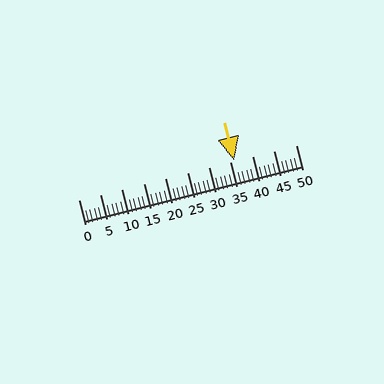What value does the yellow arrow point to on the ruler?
The yellow arrow points to approximately 36.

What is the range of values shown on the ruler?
The ruler shows values from 0 to 50.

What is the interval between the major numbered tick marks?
The major tick marks are spaced 5 units apart.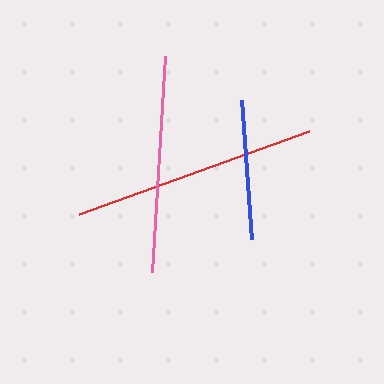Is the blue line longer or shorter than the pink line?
The pink line is longer than the blue line.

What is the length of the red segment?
The red segment is approximately 244 pixels long.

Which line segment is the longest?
The red line is the longest at approximately 244 pixels.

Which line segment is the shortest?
The blue line is the shortest at approximately 139 pixels.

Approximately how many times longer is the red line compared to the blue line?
The red line is approximately 1.7 times the length of the blue line.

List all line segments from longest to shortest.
From longest to shortest: red, pink, blue.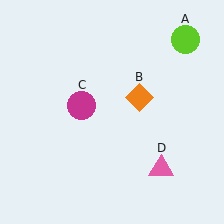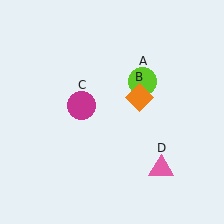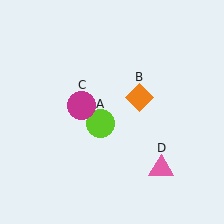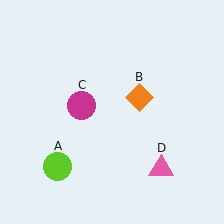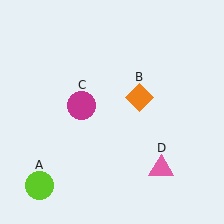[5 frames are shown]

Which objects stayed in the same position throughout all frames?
Orange diamond (object B) and magenta circle (object C) and pink triangle (object D) remained stationary.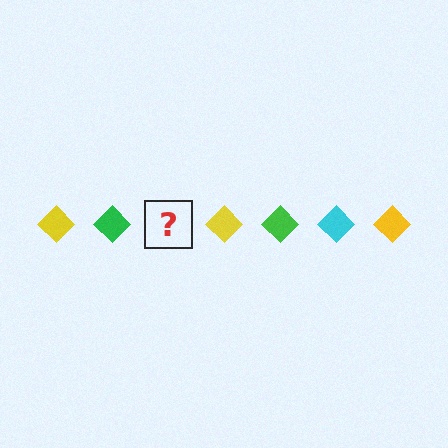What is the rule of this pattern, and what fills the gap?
The rule is that the pattern cycles through yellow, green, cyan diamonds. The gap should be filled with a cyan diamond.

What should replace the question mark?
The question mark should be replaced with a cyan diamond.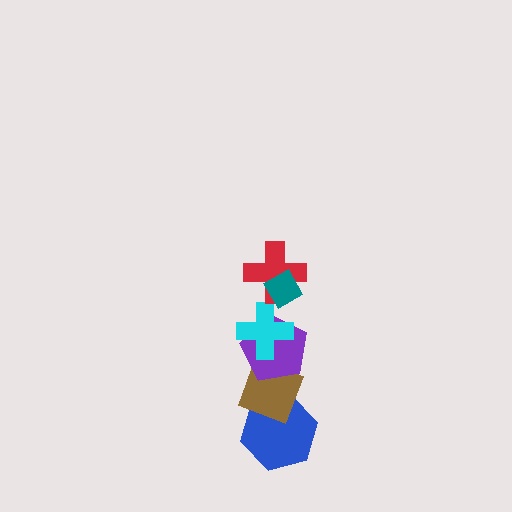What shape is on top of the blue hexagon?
The brown diamond is on top of the blue hexagon.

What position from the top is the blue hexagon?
The blue hexagon is 6th from the top.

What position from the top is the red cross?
The red cross is 2nd from the top.